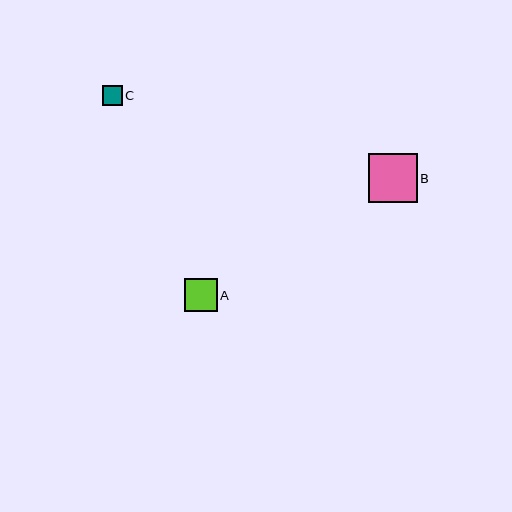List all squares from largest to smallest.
From largest to smallest: B, A, C.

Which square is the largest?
Square B is the largest with a size of approximately 49 pixels.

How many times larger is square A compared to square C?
Square A is approximately 1.6 times the size of square C.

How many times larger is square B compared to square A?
Square B is approximately 1.5 times the size of square A.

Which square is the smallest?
Square C is the smallest with a size of approximately 20 pixels.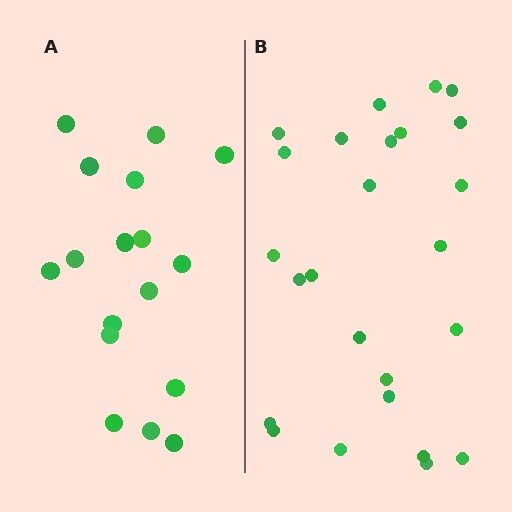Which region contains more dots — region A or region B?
Region B (the right region) has more dots.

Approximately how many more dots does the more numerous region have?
Region B has roughly 8 or so more dots than region A.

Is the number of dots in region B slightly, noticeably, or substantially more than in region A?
Region B has substantially more. The ratio is roughly 1.5 to 1.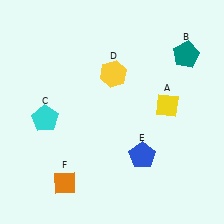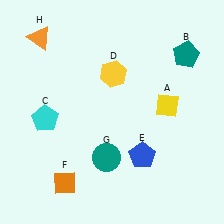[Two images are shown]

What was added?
A teal circle (G), an orange triangle (H) were added in Image 2.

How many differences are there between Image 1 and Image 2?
There are 2 differences between the two images.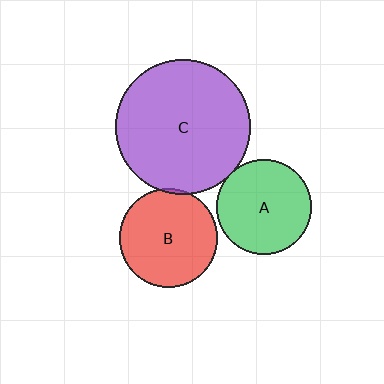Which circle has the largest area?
Circle C (purple).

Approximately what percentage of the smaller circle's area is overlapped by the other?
Approximately 5%.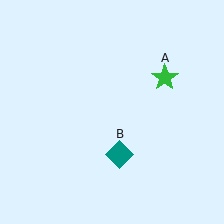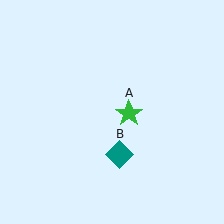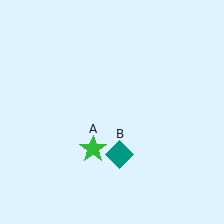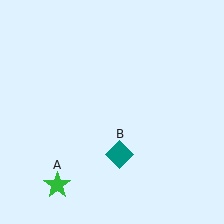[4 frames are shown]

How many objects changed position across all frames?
1 object changed position: green star (object A).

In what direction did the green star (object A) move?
The green star (object A) moved down and to the left.